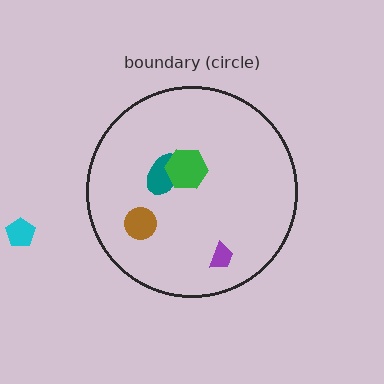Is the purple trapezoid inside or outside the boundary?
Inside.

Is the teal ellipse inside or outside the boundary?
Inside.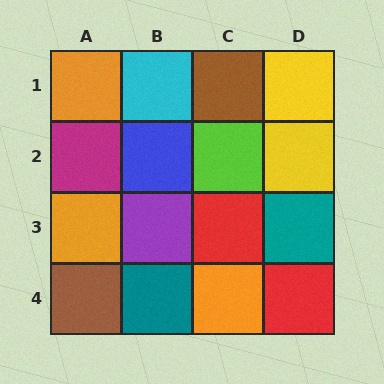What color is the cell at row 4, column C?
Orange.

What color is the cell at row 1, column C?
Brown.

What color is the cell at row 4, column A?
Brown.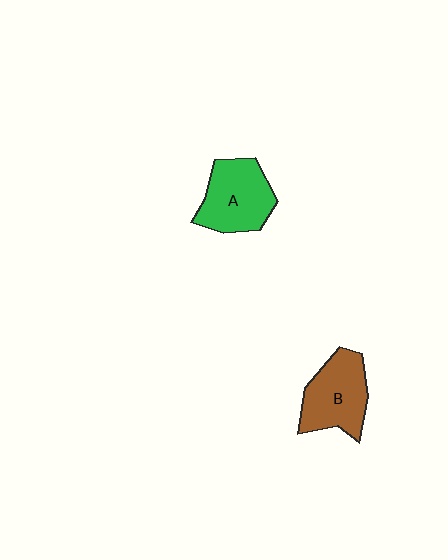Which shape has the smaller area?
Shape B (brown).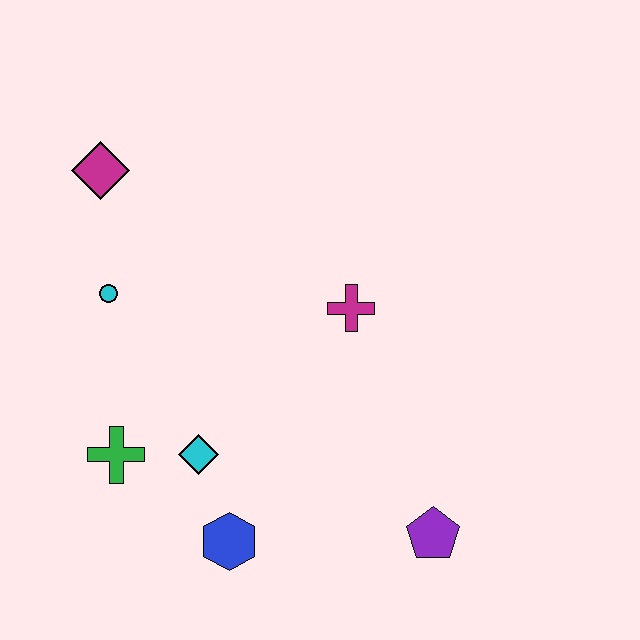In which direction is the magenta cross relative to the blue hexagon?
The magenta cross is above the blue hexagon.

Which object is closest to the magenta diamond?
The cyan circle is closest to the magenta diamond.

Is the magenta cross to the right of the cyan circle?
Yes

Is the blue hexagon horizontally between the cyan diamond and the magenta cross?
Yes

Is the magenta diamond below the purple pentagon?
No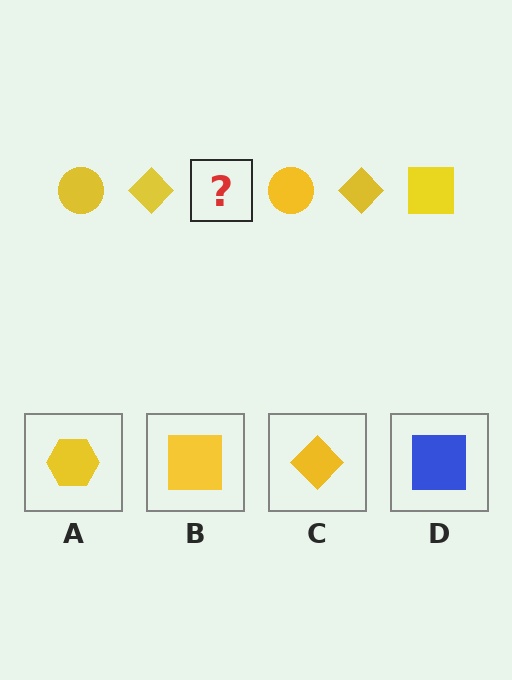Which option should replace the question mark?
Option B.